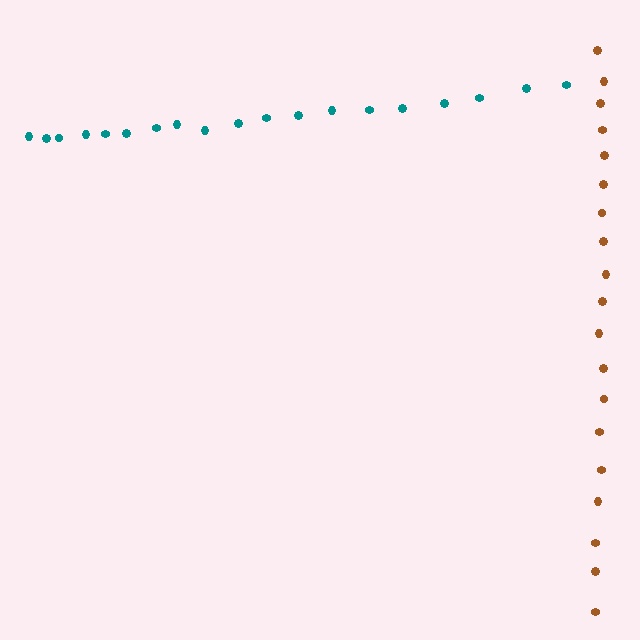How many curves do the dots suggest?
There are 2 distinct paths.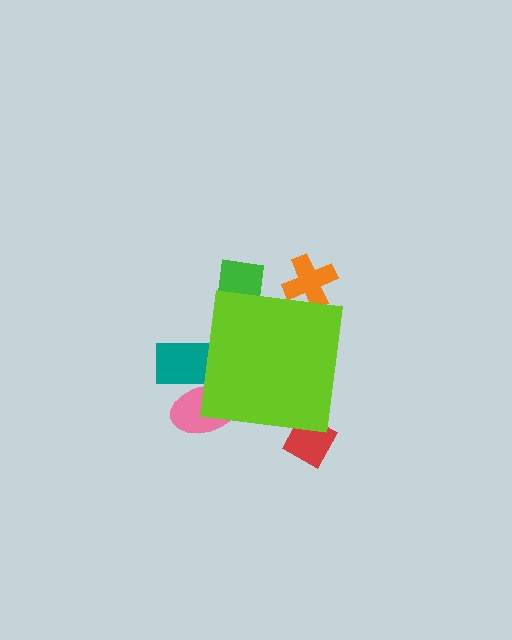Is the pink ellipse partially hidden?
Yes, the pink ellipse is partially hidden behind the lime square.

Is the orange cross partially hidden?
Yes, the orange cross is partially hidden behind the lime square.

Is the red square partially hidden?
Yes, the red square is partially hidden behind the lime square.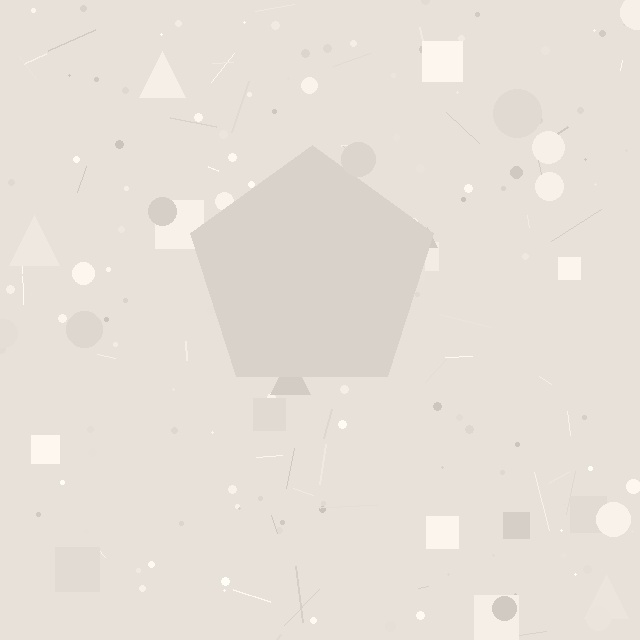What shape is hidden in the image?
A pentagon is hidden in the image.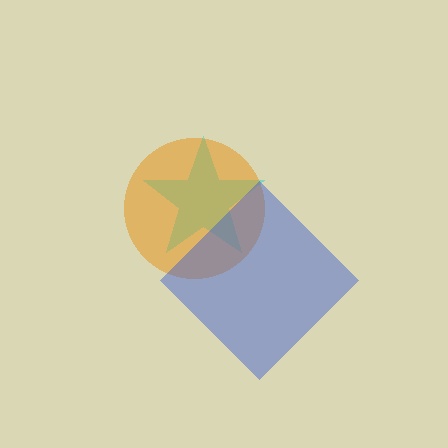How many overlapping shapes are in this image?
There are 3 overlapping shapes in the image.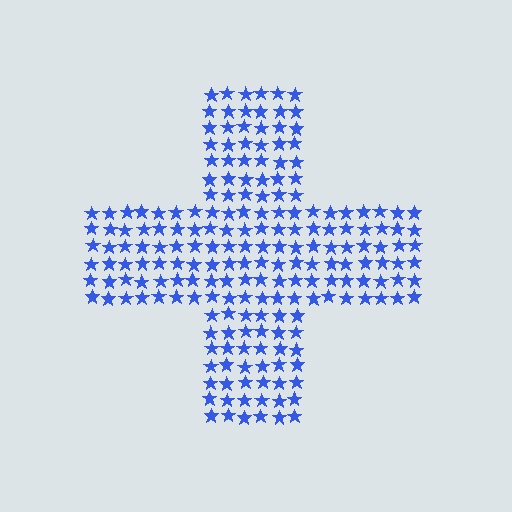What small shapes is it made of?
It is made of small stars.